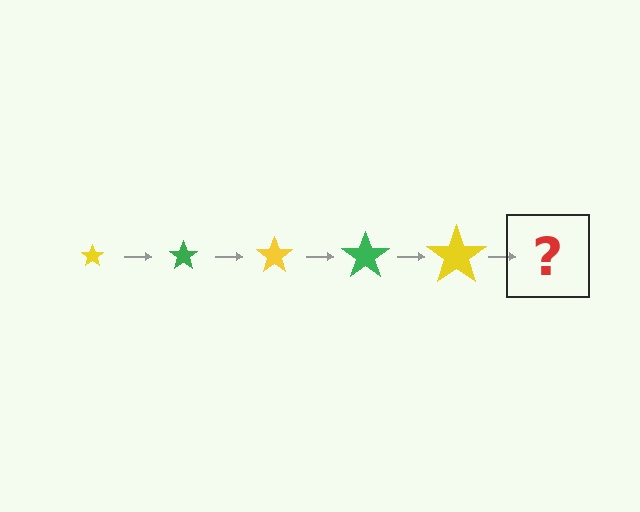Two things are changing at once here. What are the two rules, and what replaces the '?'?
The two rules are that the star grows larger each step and the color cycles through yellow and green. The '?' should be a green star, larger than the previous one.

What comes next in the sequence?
The next element should be a green star, larger than the previous one.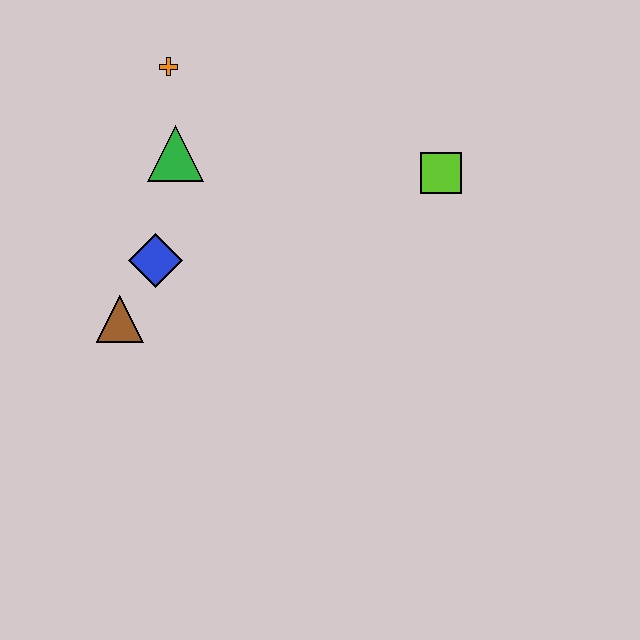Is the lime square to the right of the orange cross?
Yes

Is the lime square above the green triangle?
No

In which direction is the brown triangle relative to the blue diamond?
The brown triangle is below the blue diamond.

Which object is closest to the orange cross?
The green triangle is closest to the orange cross.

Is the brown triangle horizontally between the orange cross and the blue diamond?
No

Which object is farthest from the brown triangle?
The lime square is farthest from the brown triangle.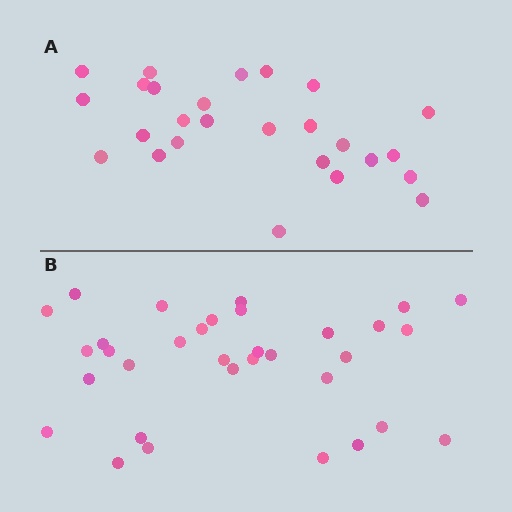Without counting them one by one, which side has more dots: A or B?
Region B (the bottom region) has more dots.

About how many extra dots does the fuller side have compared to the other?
Region B has roughly 8 or so more dots than region A.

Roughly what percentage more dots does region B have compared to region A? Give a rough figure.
About 25% more.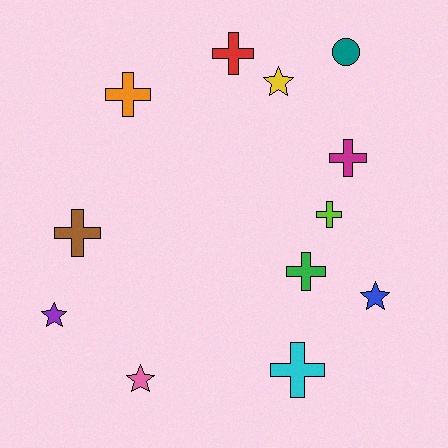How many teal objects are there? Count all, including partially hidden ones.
There is 1 teal object.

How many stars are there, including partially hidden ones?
There are 4 stars.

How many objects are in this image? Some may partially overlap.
There are 12 objects.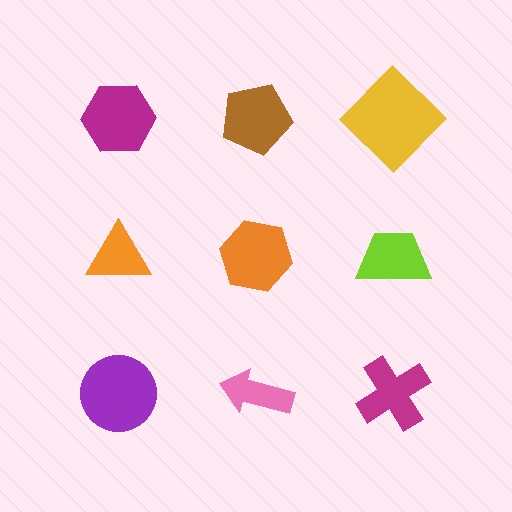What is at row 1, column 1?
A magenta hexagon.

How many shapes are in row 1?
3 shapes.